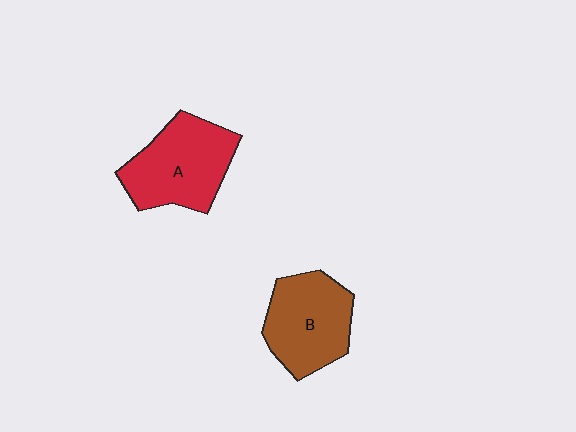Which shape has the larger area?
Shape A (red).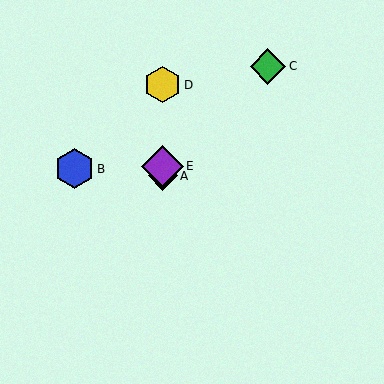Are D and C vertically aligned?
No, D is at x≈163 and C is at x≈268.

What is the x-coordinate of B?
Object B is at x≈75.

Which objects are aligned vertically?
Objects A, D, E are aligned vertically.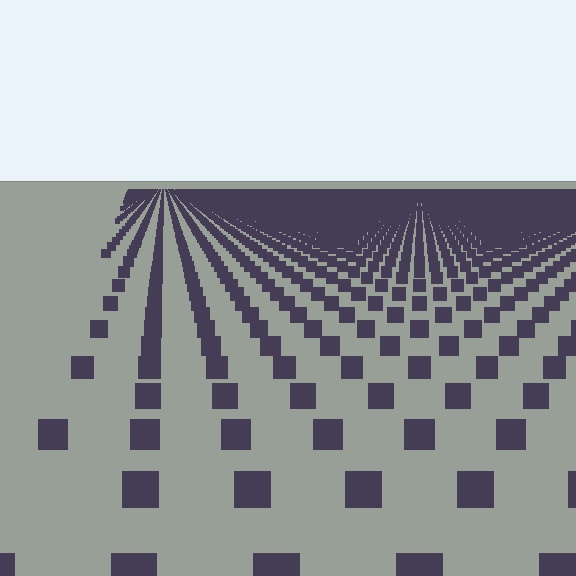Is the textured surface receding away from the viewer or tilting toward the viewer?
The surface is receding away from the viewer. Texture elements get smaller and denser toward the top.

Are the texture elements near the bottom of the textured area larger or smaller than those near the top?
Larger. Near the bottom, elements are closer to the viewer and appear at a bigger on-screen size.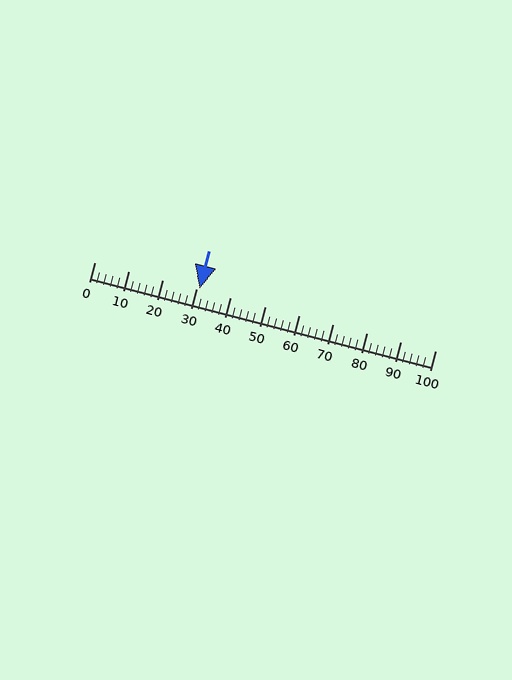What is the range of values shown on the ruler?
The ruler shows values from 0 to 100.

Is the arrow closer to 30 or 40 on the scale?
The arrow is closer to 30.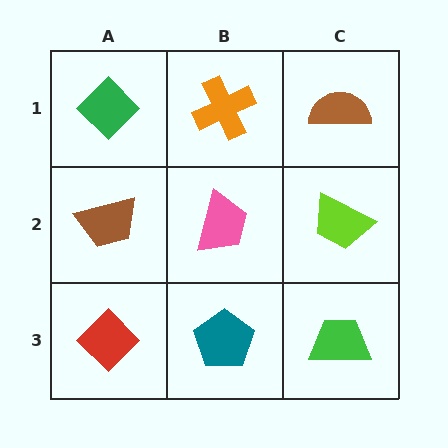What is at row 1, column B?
An orange cross.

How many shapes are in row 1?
3 shapes.